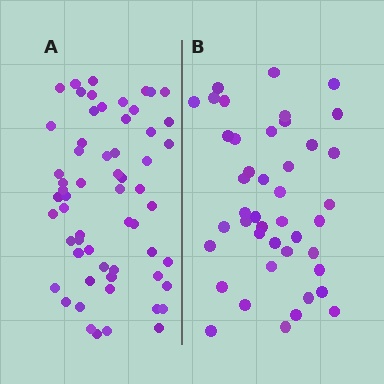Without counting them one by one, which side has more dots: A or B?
Region A (the left region) has more dots.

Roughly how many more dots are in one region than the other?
Region A has approximately 15 more dots than region B.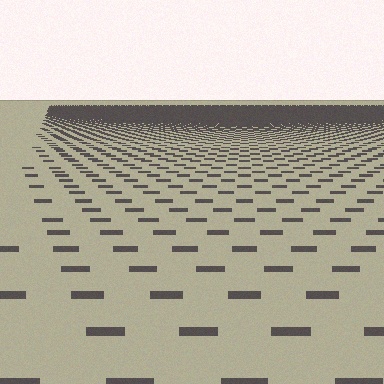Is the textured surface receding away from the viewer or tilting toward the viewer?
The surface is receding away from the viewer. Texture elements get smaller and denser toward the top.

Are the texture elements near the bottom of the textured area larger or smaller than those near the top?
Larger. Near the bottom, elements are closer to the viewer and appear at a bigger on-screen size.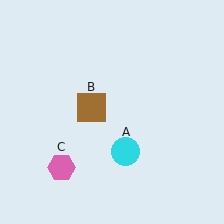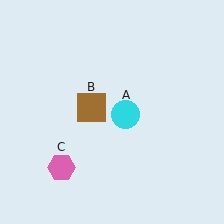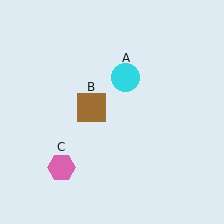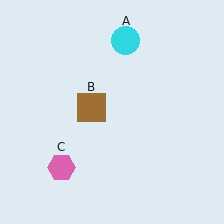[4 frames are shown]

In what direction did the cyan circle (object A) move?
The cyan circle (object A) moved up.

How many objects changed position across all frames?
1 object changed position: cyan circle (object A).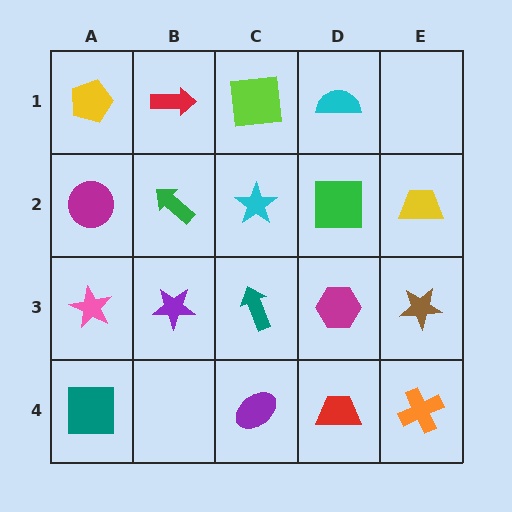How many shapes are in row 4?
4 shapes.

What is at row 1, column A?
A yellow pentagon.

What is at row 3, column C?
A teal arrow.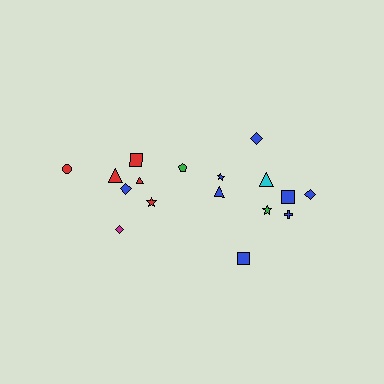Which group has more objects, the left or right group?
The right group.